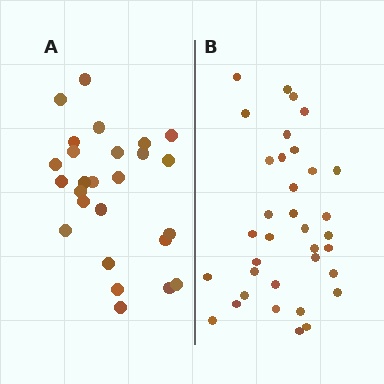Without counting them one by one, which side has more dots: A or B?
Region B (the right region) has more dots.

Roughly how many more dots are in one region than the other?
Region B has roughly 8 or so more dots than region A.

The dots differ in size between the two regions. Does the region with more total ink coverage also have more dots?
No. Region A has more total ink coverage because its dots are larger, but region B actually contains more individual dots. Total area can be misleading — the number of items is what matters here.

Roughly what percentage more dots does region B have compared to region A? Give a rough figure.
About 35% more.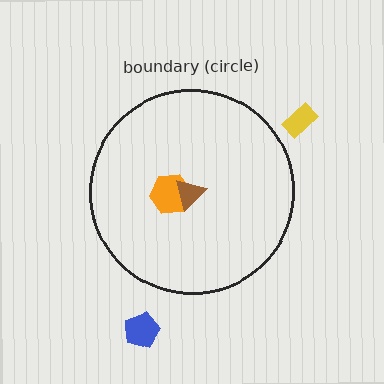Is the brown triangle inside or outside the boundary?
Inside.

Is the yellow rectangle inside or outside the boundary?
Outside.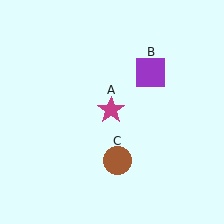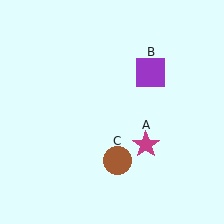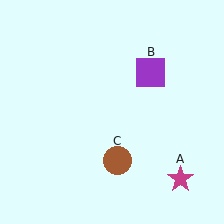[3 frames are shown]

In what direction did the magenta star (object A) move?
The magenta star (object A) moved down and to the right.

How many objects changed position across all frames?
1 object changed position: magenta star (object A).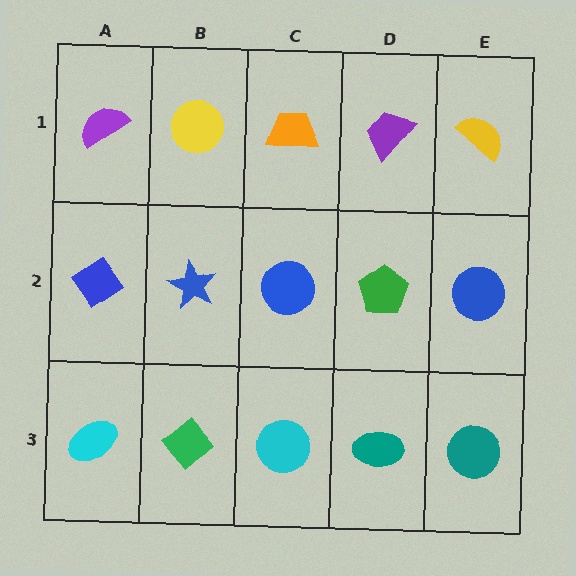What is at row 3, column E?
A teal circle.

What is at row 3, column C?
A cyan circle.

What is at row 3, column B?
A green diamond.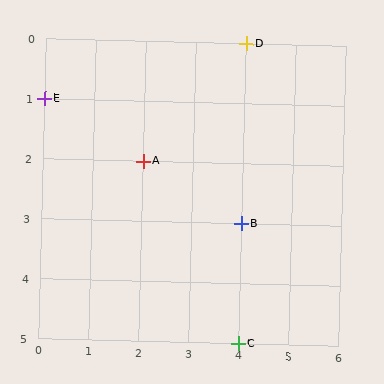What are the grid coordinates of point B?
Point B is at grid coordinates (4, 3).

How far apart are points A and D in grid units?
Points A and D are 2 columns and 2 rows apart (about 2.8 grid units diagonally).